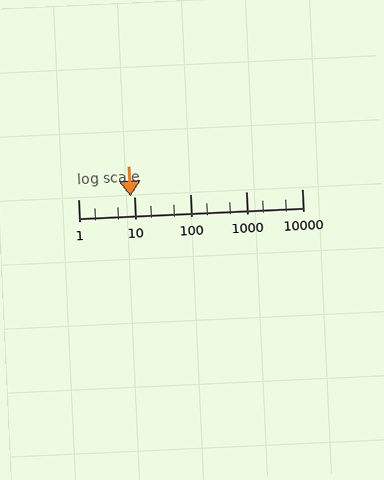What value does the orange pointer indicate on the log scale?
The pointer indicates approximately 8.8.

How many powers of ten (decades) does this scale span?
The scale spans 4 decades, from 1 to 10000.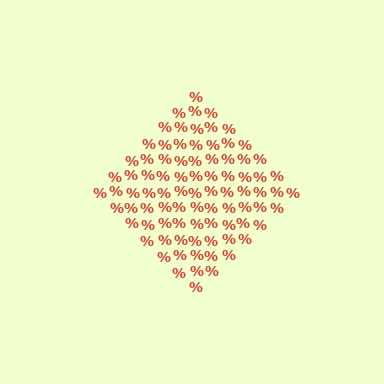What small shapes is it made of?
It is made of small percent signs.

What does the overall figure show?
The overall figure shows a diamond.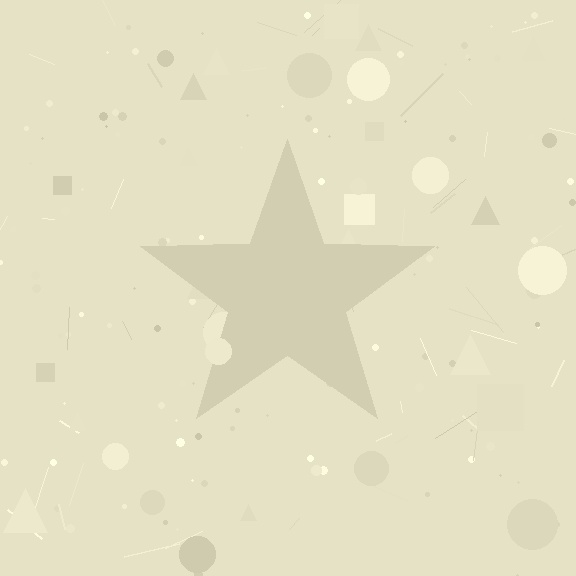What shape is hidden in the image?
A star is hidden in the image.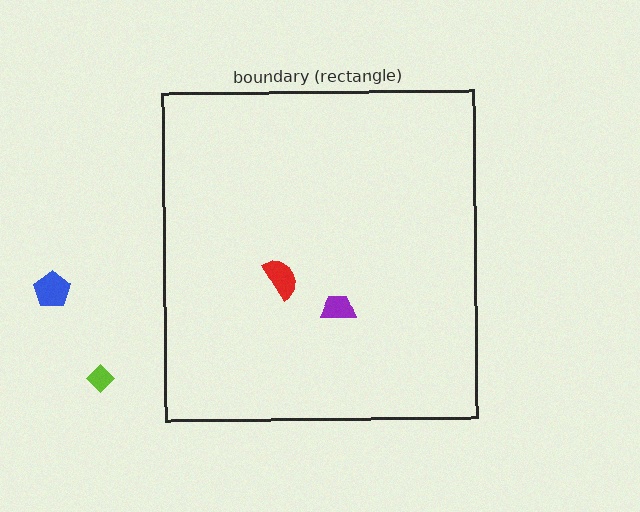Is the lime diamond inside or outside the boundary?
Outside.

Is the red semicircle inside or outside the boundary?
Inside.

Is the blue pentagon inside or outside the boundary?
Outside.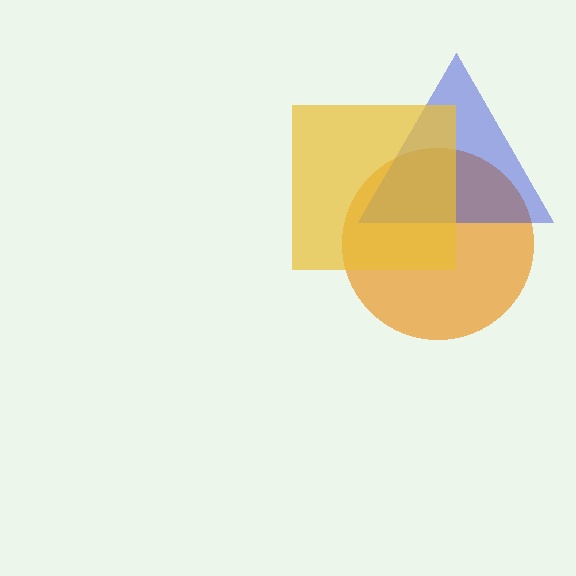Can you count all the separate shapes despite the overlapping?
Yes, there are 3 separate shapes.